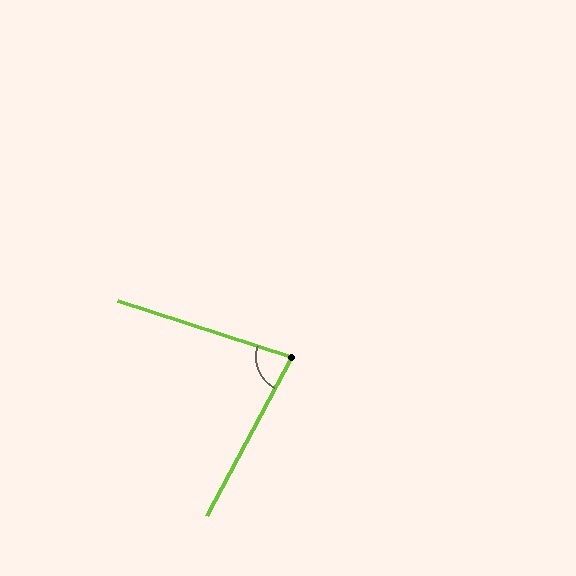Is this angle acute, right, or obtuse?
It is acute.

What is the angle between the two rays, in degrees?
Approximately 80 degrees.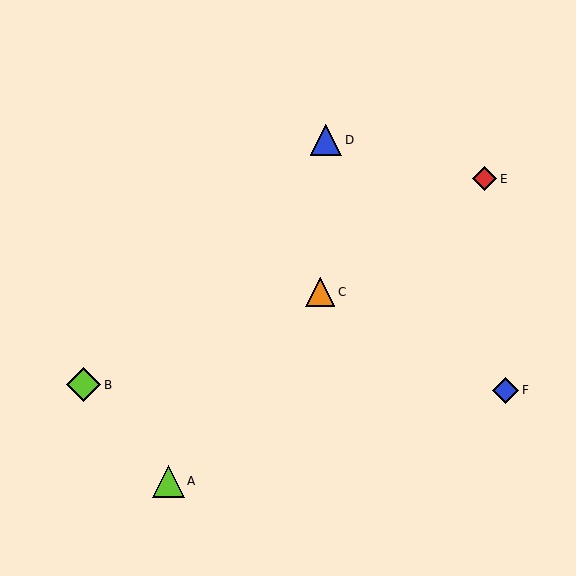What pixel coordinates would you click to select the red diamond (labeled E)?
Click at (484, 179) to select the red diamond E.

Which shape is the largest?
The lime diamond (labeled B) is the largest.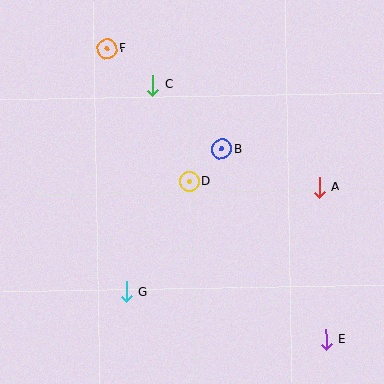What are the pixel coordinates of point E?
Point E is at (326, 339).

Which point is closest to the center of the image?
Point D at (189, 181) is closest to the center.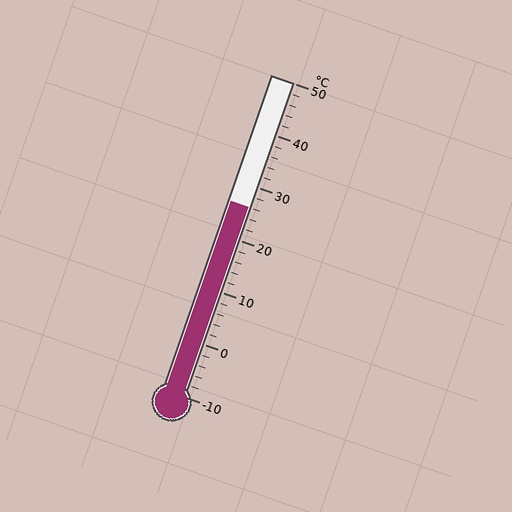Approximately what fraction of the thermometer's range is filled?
The thermometer is filled to approximately 60% of its range.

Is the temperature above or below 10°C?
The temperature is above 10°C.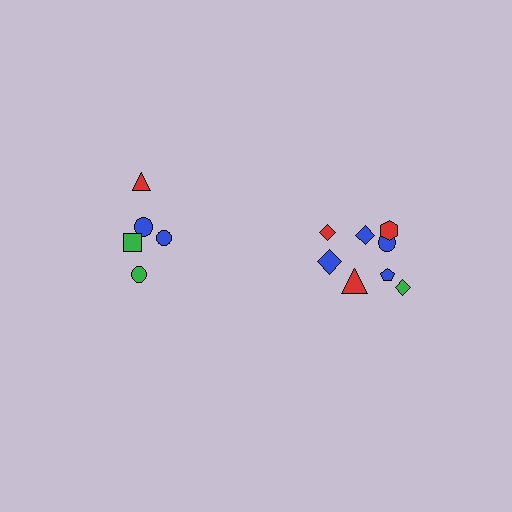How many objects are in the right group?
There are 8 objects.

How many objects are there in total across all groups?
There are 13 objects.